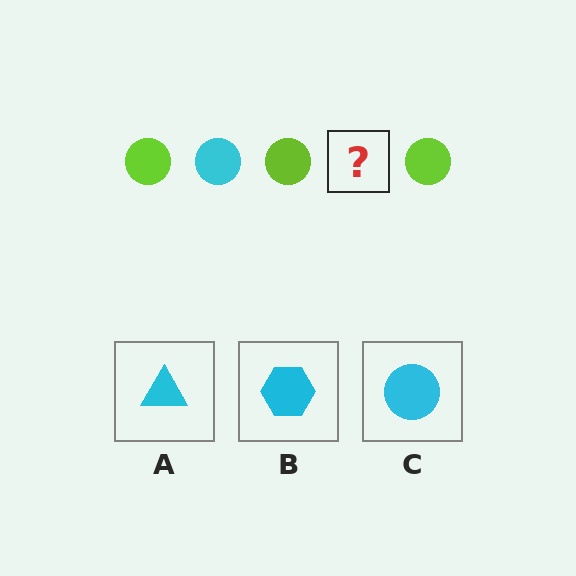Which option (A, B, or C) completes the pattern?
C.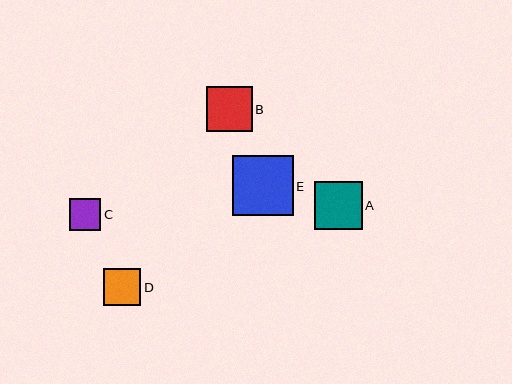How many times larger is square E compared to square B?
Square E is approximately 1.3 times the size of square B.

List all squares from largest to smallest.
From largest to smallest: E, A, B, D, C.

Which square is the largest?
Square E is the largest with a size of approximately 60 pixels.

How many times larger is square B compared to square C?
Square B is approximately 1.4 times the size of square C.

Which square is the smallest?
Square C is the smallest with a size of approximately 31 pixels.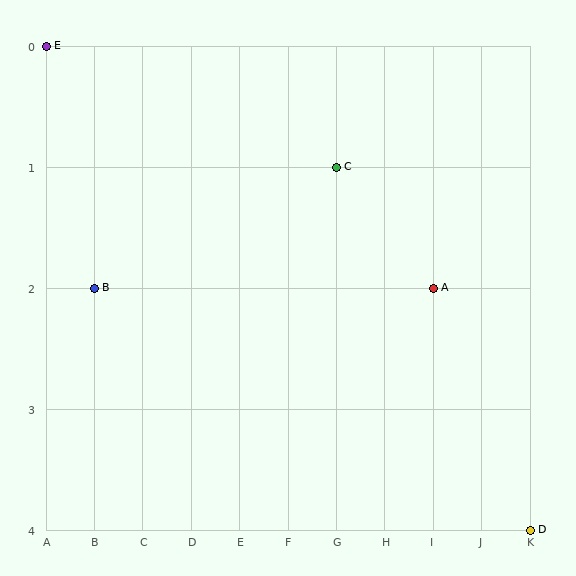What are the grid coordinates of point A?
Point A is at grid coordinates (I, 2).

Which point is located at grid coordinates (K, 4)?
Point D is at (K, 4).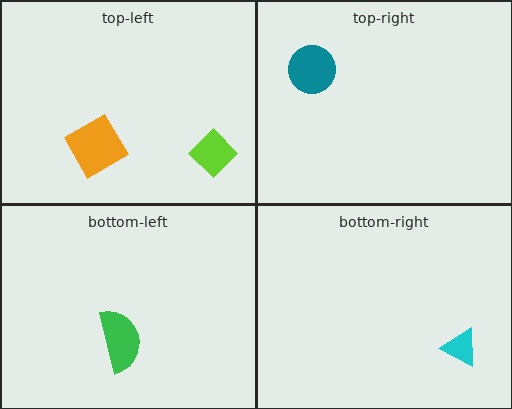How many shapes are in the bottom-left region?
1.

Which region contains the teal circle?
The top-right region.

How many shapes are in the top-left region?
2.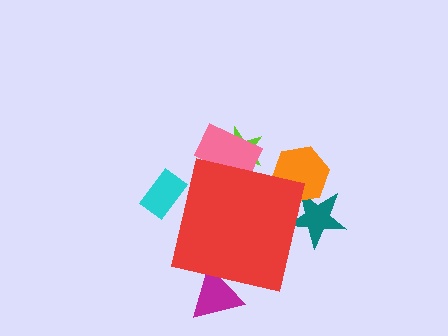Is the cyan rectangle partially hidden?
Yes, the cyan rectangle is partially hidden behind the red square.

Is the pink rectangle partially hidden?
Yes, the pink rectangle is partially hidden behind the red square.